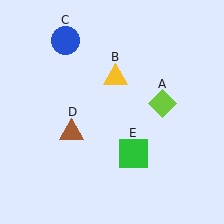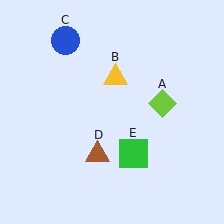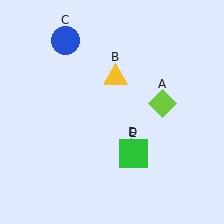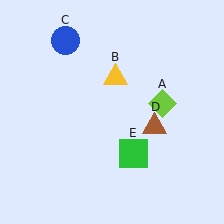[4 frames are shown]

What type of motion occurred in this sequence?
The brown triangle (object D) rotated counterclockwise around the center of the scene.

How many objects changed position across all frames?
1 object changed position: brown triangle (object D).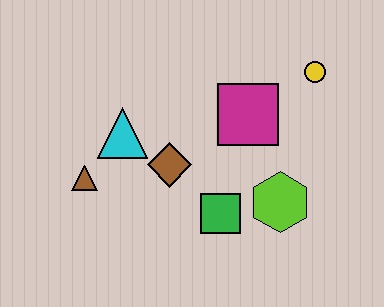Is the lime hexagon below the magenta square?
Yes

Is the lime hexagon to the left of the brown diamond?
No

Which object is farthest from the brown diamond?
The yellow circle is farthest from the brown diamond.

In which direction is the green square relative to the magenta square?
The green square is below the magenta square.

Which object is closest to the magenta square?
The yellow circle is closest to the magenta square.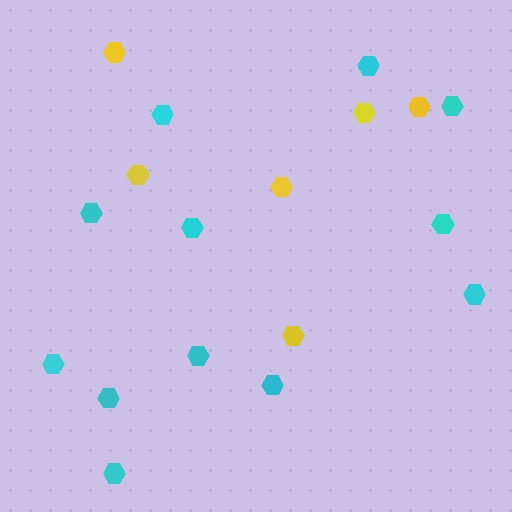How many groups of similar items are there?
There are 2 groups: one group of yellow hexagons (6) and one group of cyan hexagons (12).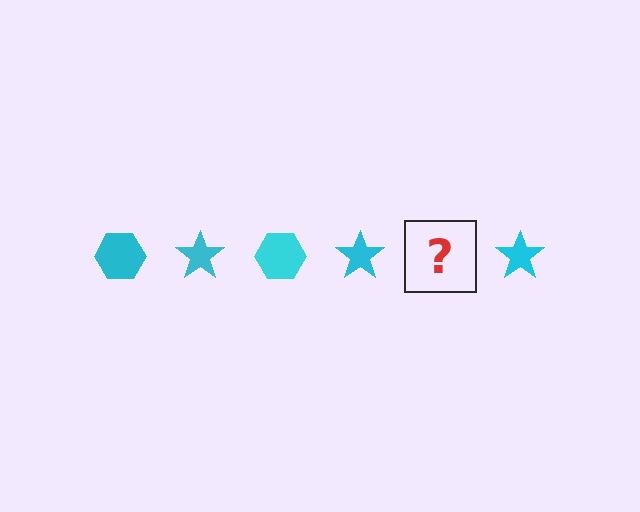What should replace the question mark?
The question mark should be replaced with a cyan hexagon.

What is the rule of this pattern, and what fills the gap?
The rule is that the pattern cycles through hexagon, star shapes in cyan. The gap should be filled with a cyan hexagon.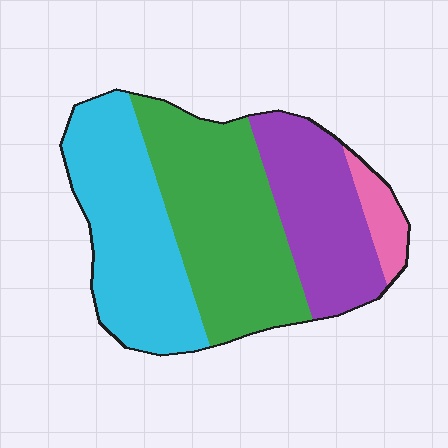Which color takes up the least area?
Pink, at roughly 5%.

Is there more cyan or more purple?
Cyan.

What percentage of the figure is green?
Green takes up about three eighths (3/8) of the figure.